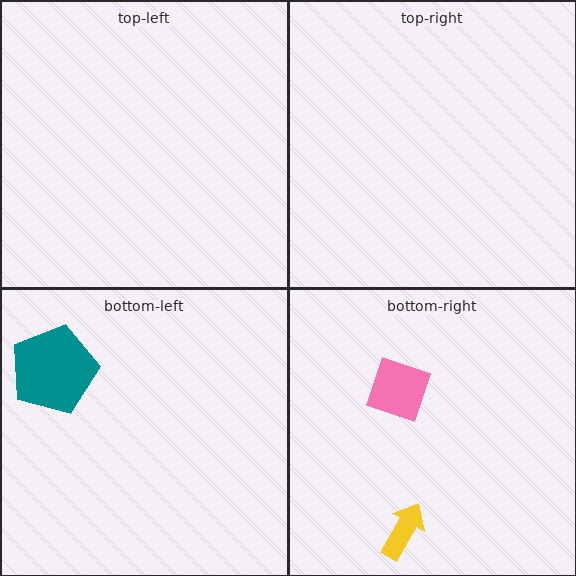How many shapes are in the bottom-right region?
2.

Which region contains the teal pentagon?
The bottom-left region.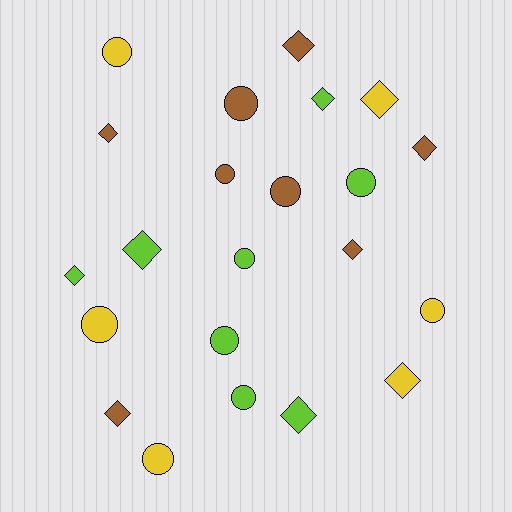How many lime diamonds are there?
There are 4 lime diamonds.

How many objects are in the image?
There are 22 objects.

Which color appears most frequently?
Brown, with 8 objects.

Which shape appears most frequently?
Diamond, with 11 objects.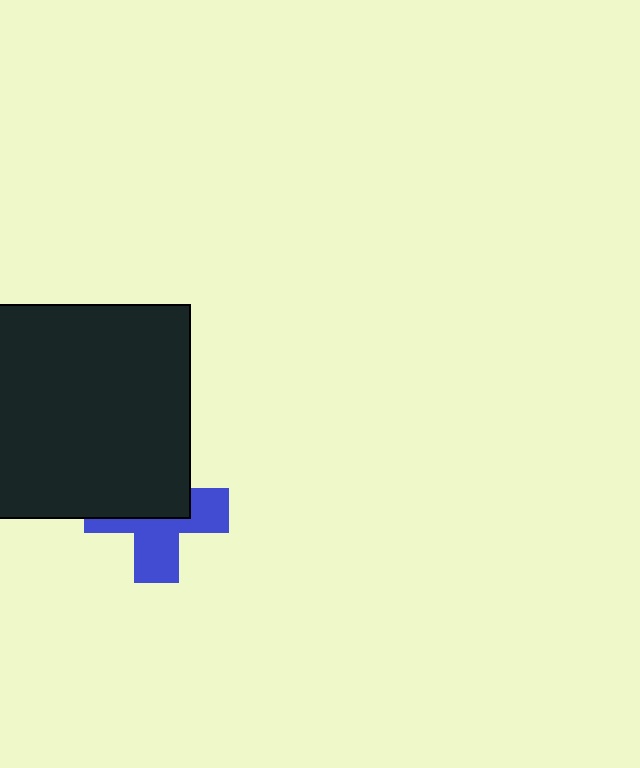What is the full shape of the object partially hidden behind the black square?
The partially hidden object is a blue cross.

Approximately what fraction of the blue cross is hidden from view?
Roughly 51% of the blue cross is hidden behind the black square.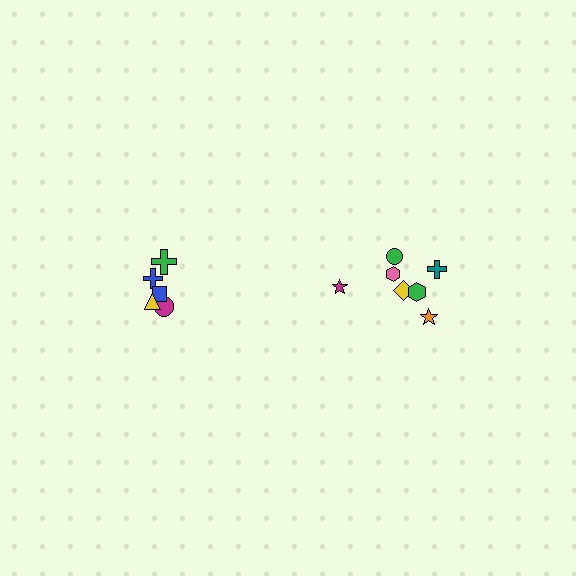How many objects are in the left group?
There are 5 objects.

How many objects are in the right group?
There are 7 objects.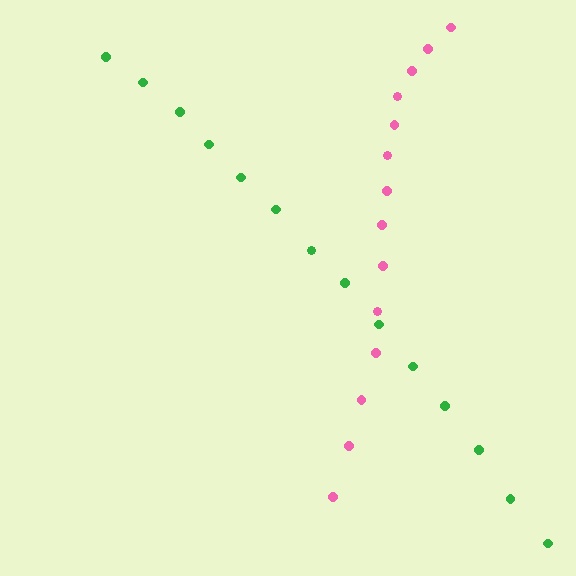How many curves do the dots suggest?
There are 2 distinct paths.